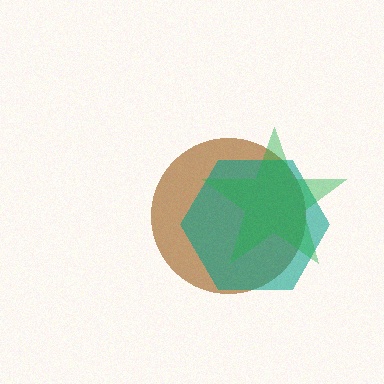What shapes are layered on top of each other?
The layered shapes are: a brown circle, a teal hexagon, a green star.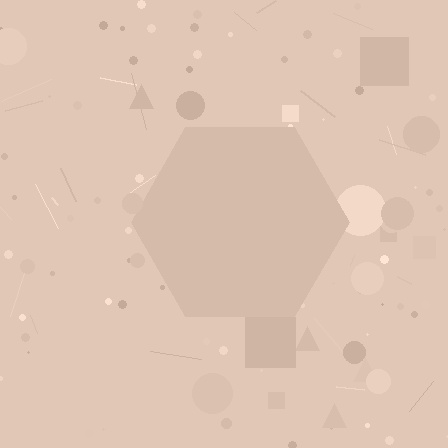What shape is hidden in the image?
A hexagon is hidden in the image.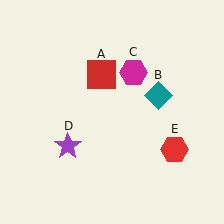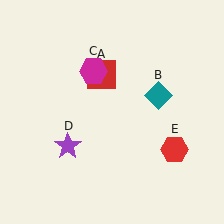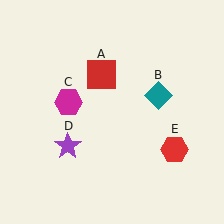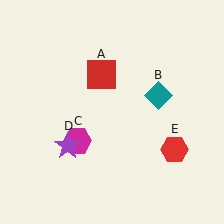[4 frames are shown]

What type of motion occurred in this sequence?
The magenta hexagon (object C) rotated counterclockwise around the center of the scene.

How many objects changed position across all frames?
1 object changed position: magenta hexagon (object C).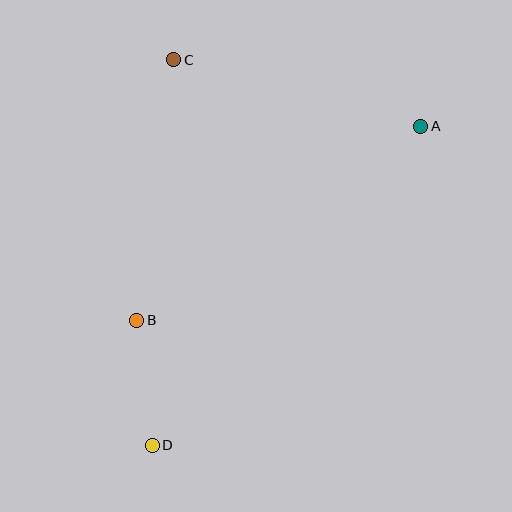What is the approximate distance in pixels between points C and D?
The distance between C and D is approximately 386 pixels.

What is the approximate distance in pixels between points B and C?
The distance between B and C is approximately 263 pixels.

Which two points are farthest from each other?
Points A and D are farthest from each other.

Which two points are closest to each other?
Points B and D are closest to each other.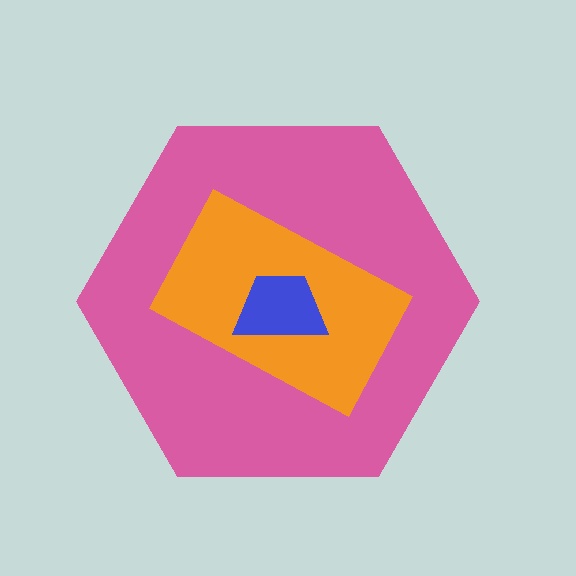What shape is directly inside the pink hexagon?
The orange rectangle.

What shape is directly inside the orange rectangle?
The blue trapezoid.